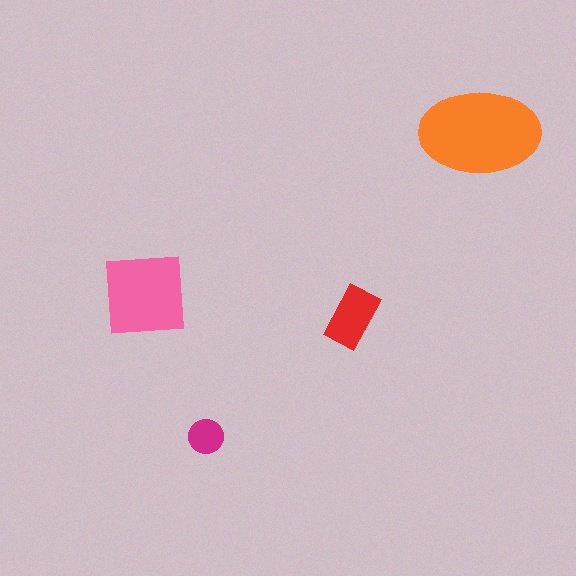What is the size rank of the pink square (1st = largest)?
2nd.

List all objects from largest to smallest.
The orange ellipse, the pink square, the red rectangle, the magenta circle.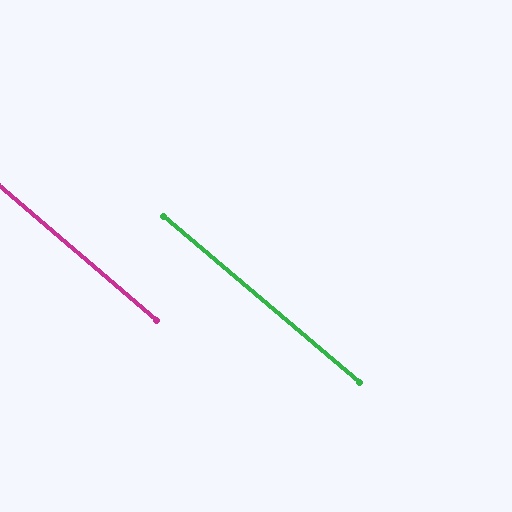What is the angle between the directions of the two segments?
Approximately 0 degrees.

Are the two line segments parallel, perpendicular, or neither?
Parallel — their directions differ by only 0.1°.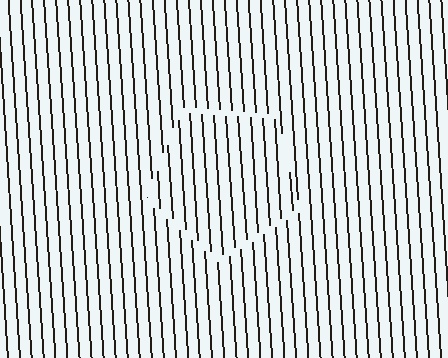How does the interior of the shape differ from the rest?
The interior of the shape contains the same grating, shifted by half a period — the contour is defined by the phase discontinuity where line-ends from the inner and outer gratings abut.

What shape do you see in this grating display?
An illusory pentagon. The interior of the shape contains the same grating, shifted by half a period — the contour is defined by the phase discontinuity where line-ends from the inner and outer gratings abut.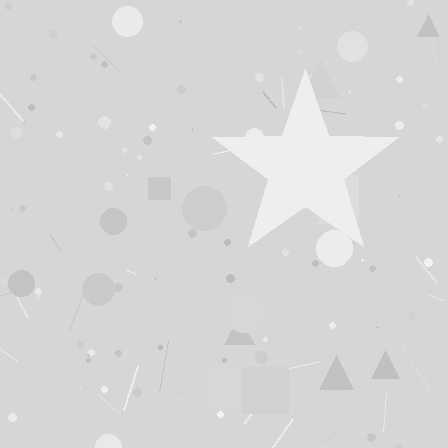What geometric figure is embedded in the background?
A star is embedded in the background.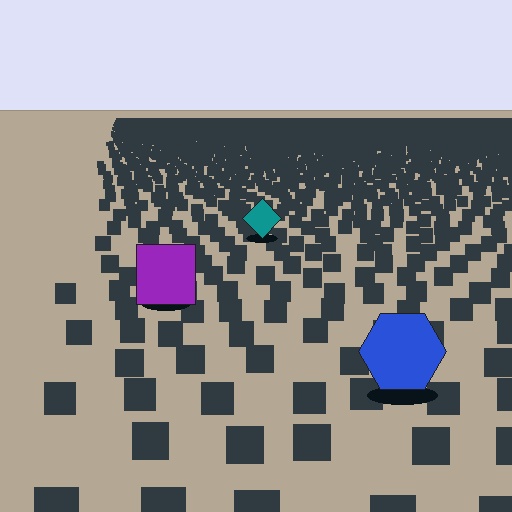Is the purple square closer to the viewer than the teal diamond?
Yes. The purple square is closer — you can tell from the texture gradient: the ground texture is coarser near it.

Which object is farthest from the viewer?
The teal diamond is farthest from the viewer. It appears smaller and the ground texture around it is denser.